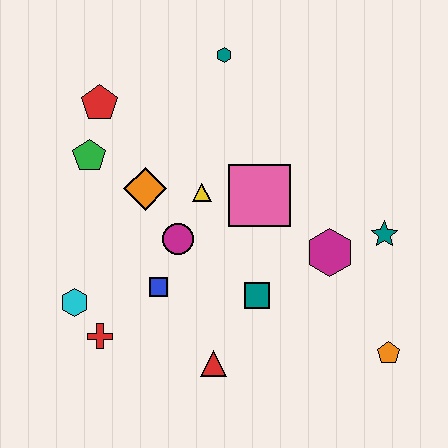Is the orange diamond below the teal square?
No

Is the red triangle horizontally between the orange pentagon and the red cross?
Yes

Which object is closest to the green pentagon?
The red pentagon is closest to the green pentagon.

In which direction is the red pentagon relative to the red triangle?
The red pentagon is above the red triangle.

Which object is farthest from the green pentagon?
The orange pentagon is farthest from the green pentagon.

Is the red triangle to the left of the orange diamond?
No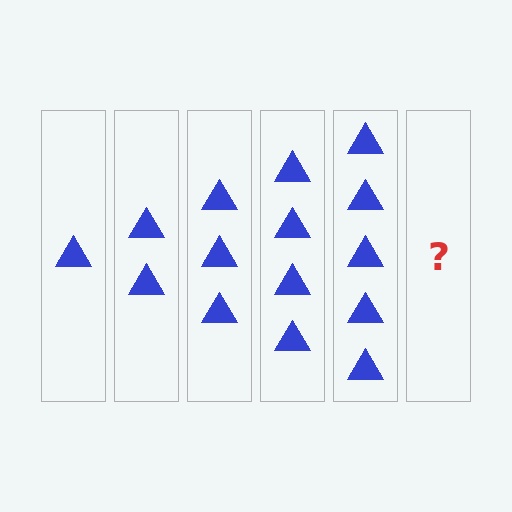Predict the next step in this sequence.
The next step is 6 triangles.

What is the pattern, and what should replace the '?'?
The pattern is that each step adds one more triangle. The '?' should be 6 triangles.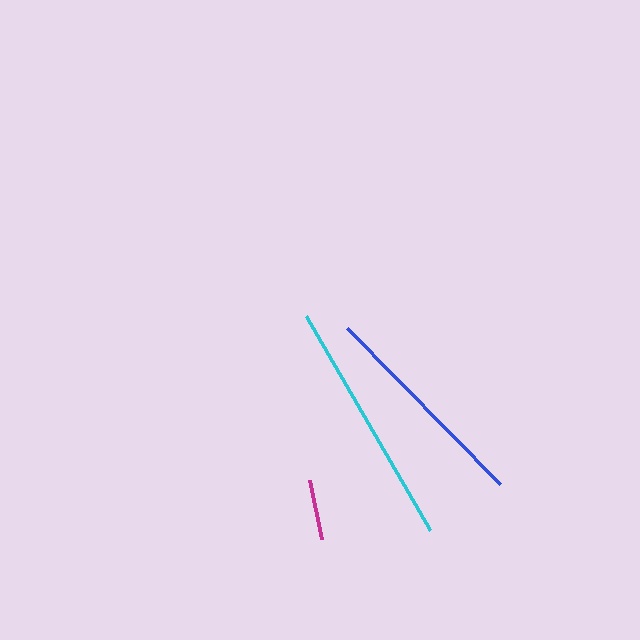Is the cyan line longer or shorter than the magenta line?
The cyan line is longer than the magenta line.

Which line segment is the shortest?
The magenta line is the shortest at approximately 60 pixels.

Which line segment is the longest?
The cyan line is the longest at approximately 248 pixels.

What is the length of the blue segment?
The blue segment is approximately 218 pixels long.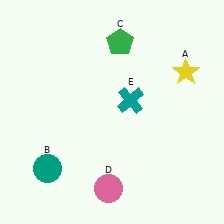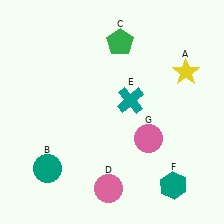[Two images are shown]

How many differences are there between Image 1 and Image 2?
There are 2 differences between the two images.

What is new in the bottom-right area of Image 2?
A pink circle (G) was added in the bottom-right area of Image 2.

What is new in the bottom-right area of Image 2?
A teal hexagon (F) was added in the bottom-right area of Image 2.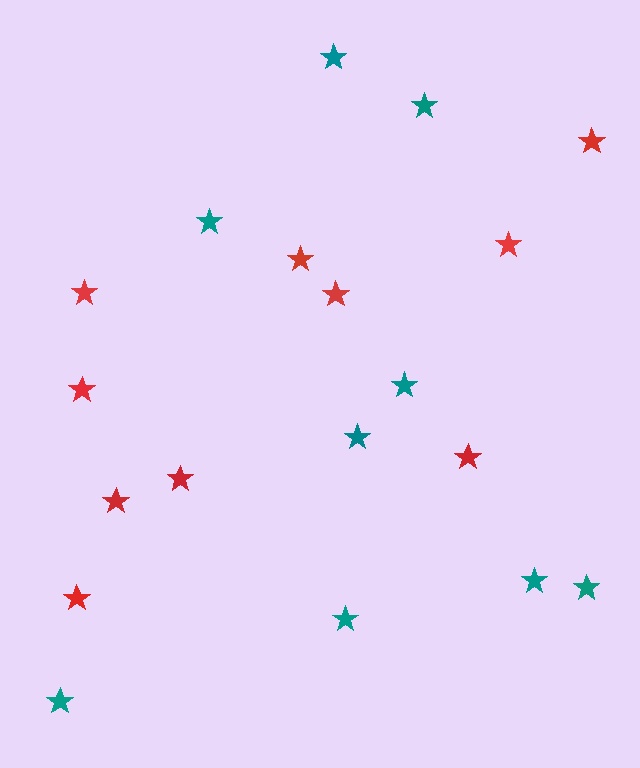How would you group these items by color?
There are 2 groups: one group of teal stars (9) and one group of red stars (10).